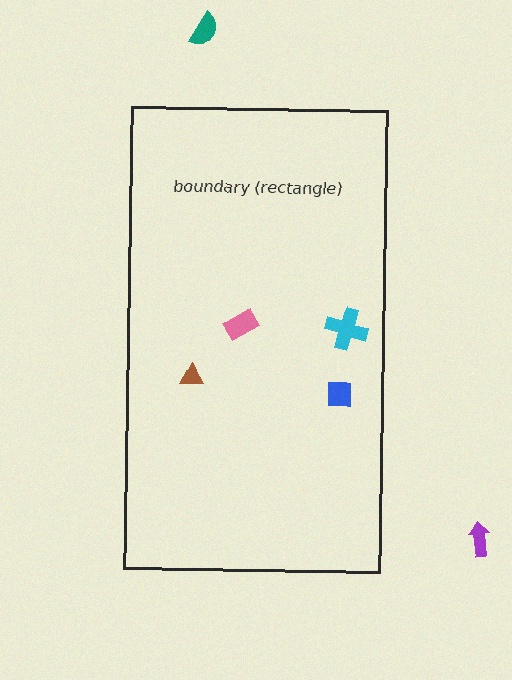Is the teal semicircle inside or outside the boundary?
Outside.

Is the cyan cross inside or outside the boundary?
Inside.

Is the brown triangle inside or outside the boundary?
Inside.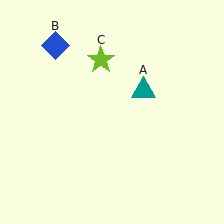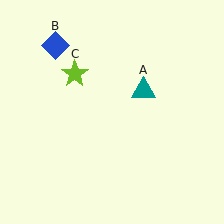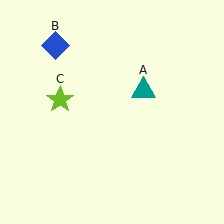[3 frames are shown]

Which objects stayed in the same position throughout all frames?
Teal triangle (object A) and blue diamond (object B) remained stationary.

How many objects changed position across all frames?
1 object changed position: lime star (object C).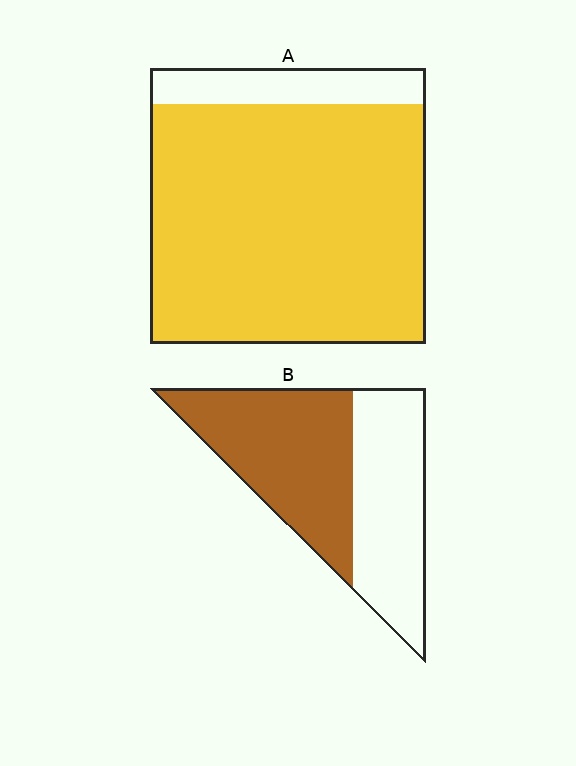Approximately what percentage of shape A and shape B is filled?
A is approximately 85% and B is approximately 55%.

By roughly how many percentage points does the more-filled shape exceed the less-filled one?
By roughly 35 percentage points (A over B).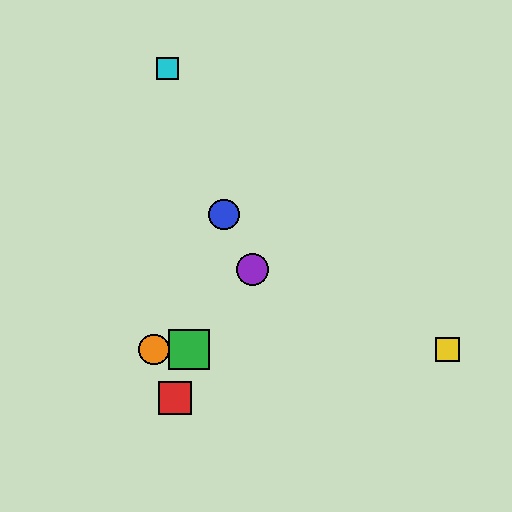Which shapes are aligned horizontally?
The green square, the yellow square, the orange circle are aligned horizontally.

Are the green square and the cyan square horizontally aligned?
No, the green square is at y≈349 and the cyan square is at y≈68.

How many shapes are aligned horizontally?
3 shapes (the green square, the yellow square, the orange circle) are aligned horizontally.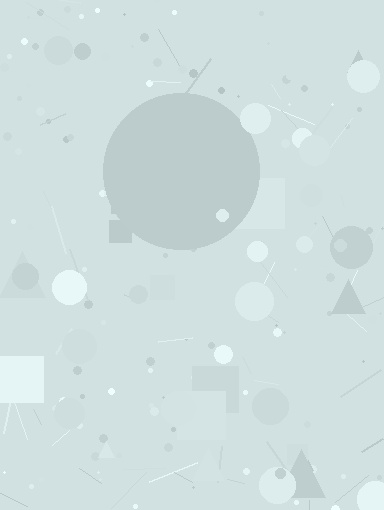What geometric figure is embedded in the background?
A circle is embedded in the background.